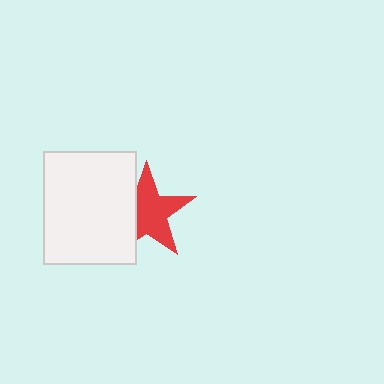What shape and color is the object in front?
The object in front is a white rectangle.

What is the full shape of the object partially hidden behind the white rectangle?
The partially hidden object is a red star.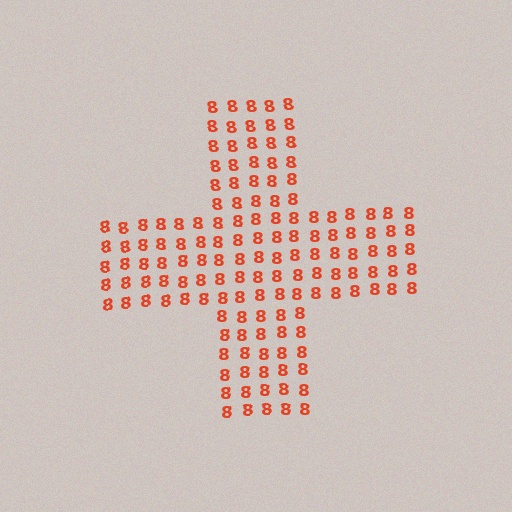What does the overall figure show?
The overall figure shows a cross.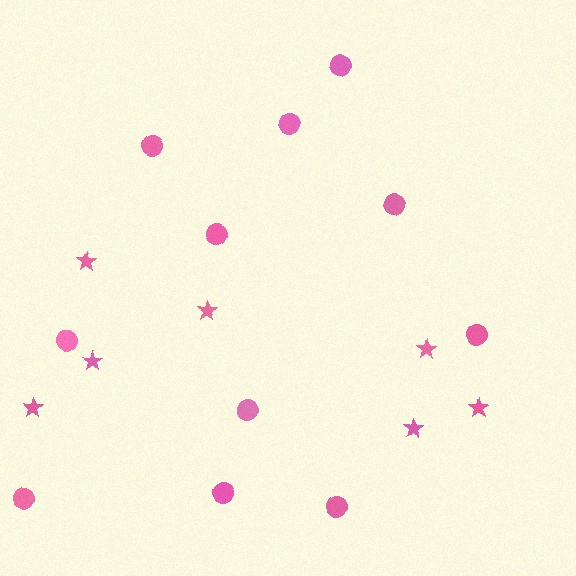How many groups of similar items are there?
There are 2 groups: one group of stars (7) and one group of circles (11).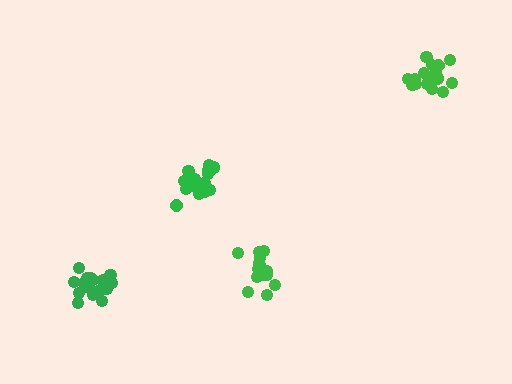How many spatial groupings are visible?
There are 4 spatial groupings.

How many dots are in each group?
Group 1: 20 dots, Group 2: 18 dots, Group 3: 17 dots, Group 4: 20 dots (75 total).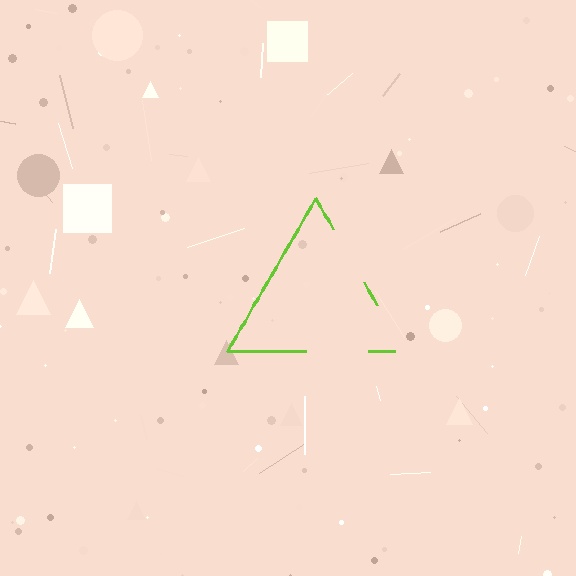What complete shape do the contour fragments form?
The contour fragments form a triangle.